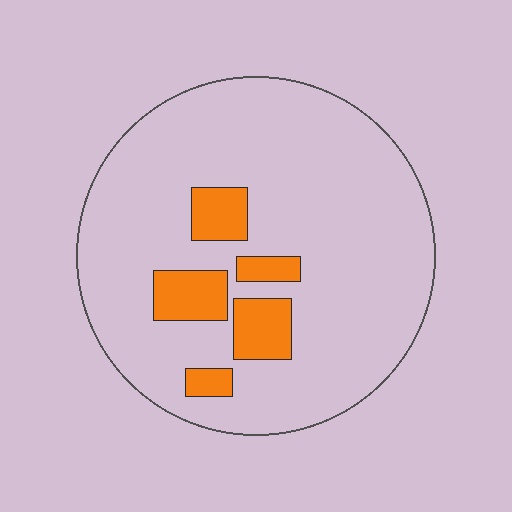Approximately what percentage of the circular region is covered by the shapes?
Approximately 15%.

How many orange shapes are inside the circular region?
5.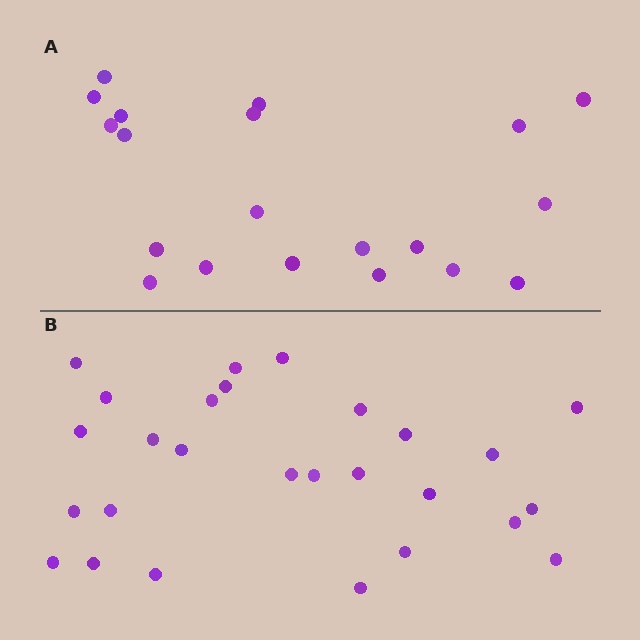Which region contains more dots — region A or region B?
Region B (the bottom region) has more dots.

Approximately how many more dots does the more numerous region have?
Region B has roughly 8 or so more dots than region A.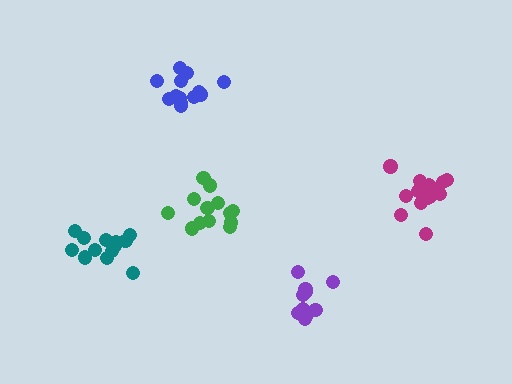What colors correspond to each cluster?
The clusters are colored: magenta, green, blue, teal, purple.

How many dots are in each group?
Group 1: 14 dots, Group 2: 13 dots, Group 3: 13 dots, Group 4: 13 dots, Group 5: 10 dots (63 total).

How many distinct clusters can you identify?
There are 5 distinct clusters.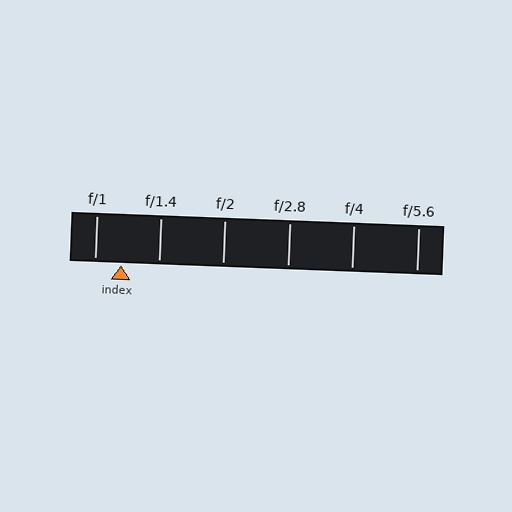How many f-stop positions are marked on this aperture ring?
There are 6 f-stop positions marked.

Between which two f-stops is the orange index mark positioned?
The index mark is between f/1 and f/1.4.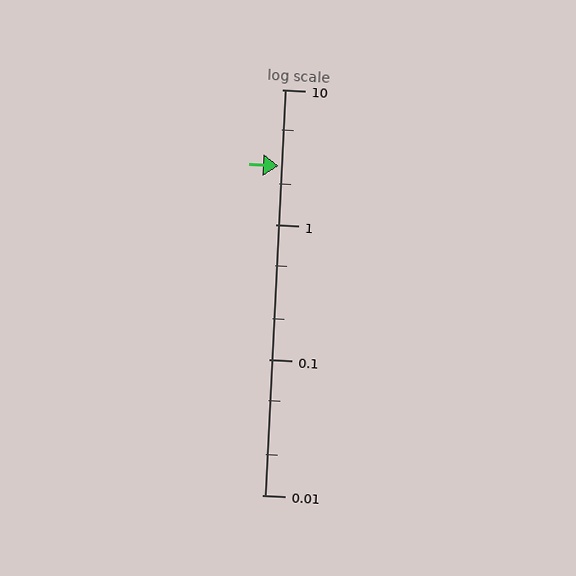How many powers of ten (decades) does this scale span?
The scale spans 3 decades, from 0.01 to 10.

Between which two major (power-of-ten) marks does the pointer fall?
The pointer is between 1 and 10.